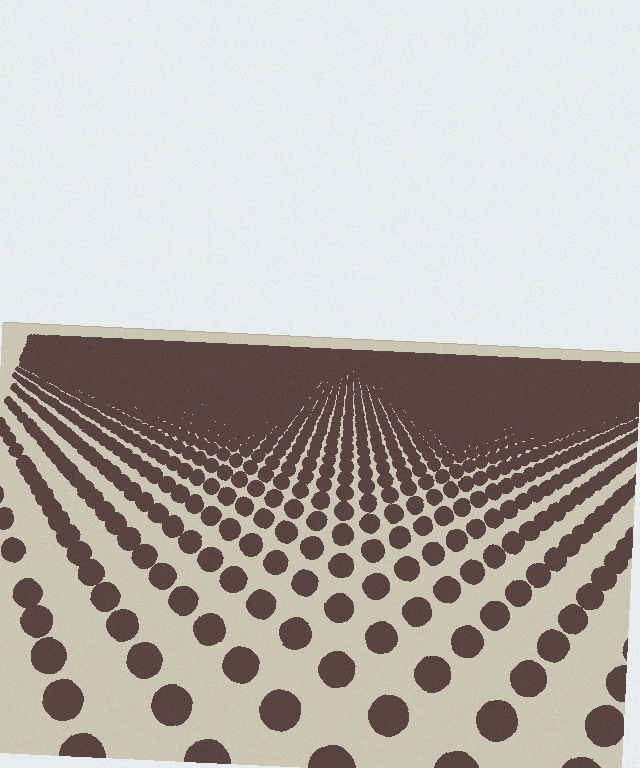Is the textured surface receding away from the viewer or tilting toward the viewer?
The surface is receding away from the viewer. Texture elements get smaller and denser toward the top.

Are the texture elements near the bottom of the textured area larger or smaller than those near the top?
Larger. Near the bottom, elements are closer to the viewer and appear at a bigger on-screen size.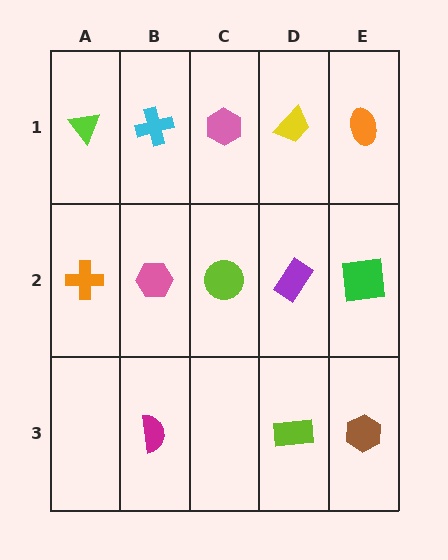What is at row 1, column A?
A lime triangle.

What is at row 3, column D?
A lime rectangle.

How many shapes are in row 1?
5 shapes.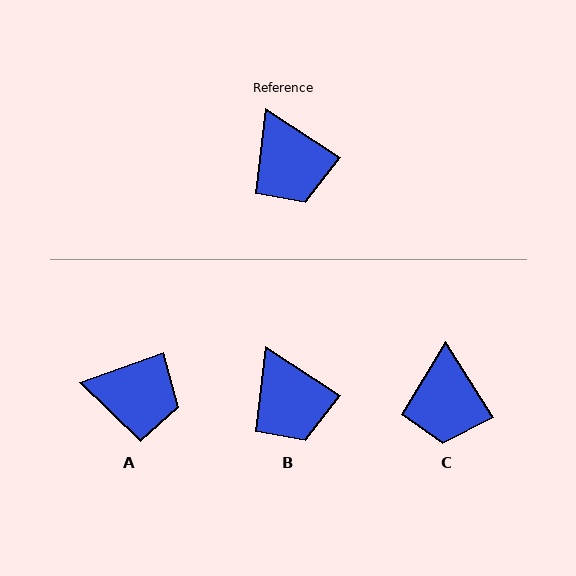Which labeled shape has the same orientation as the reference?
B.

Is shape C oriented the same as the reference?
No, it is off by about 25 degrees.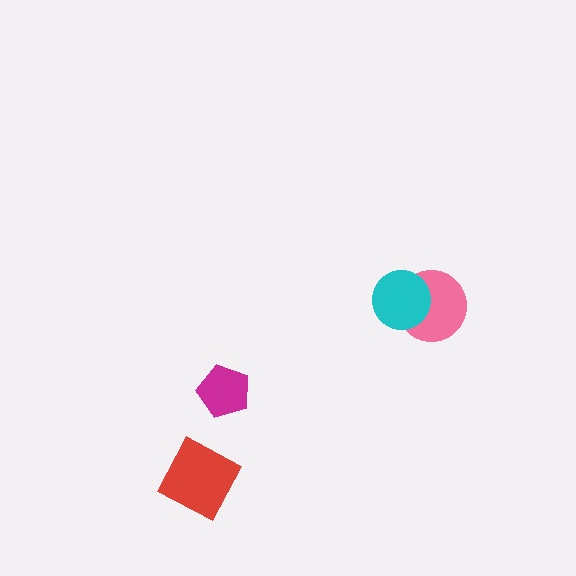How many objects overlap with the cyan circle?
1 object overlaps with the cyan circle.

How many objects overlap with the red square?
0 objects overlap with the red square.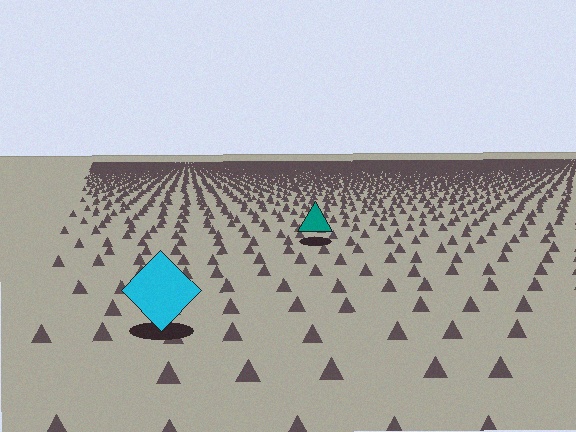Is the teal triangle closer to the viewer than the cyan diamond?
No. The cyan diamond is closer — you can tell from the texture gradient: the ground texture is coarser near it.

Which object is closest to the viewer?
The cyan diamond is closest. The texture marks near it are larger and more spread out.